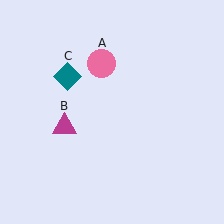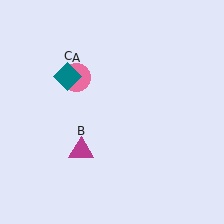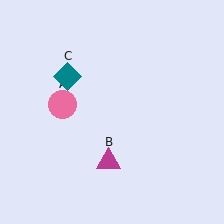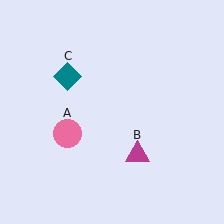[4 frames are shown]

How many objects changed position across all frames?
2 objects changed position: pink circle (object A), magenta triangle (object B).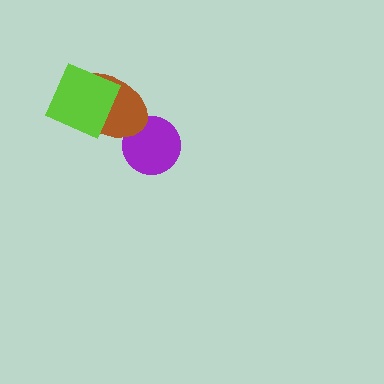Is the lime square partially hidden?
No, no other shape covers it.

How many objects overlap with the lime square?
1 object overlaps with the lime square.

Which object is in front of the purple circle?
The brown ellipse is in front of the purple circle.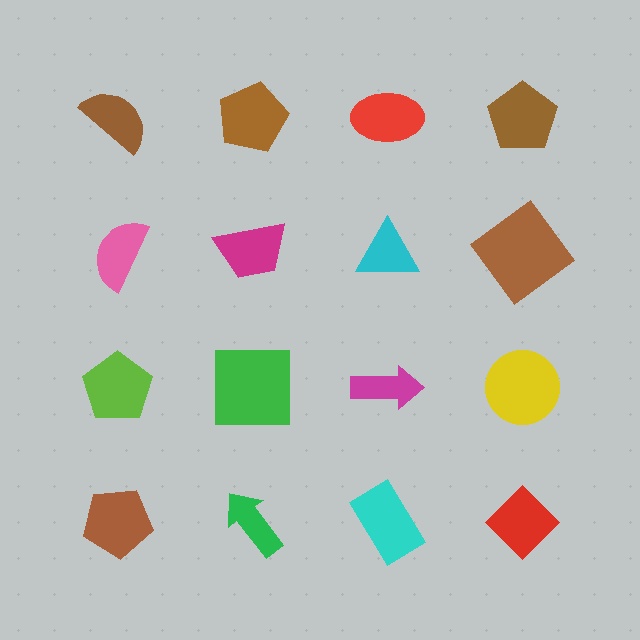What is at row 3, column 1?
A lime pentagon.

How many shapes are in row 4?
4 shapes.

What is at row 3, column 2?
A green square.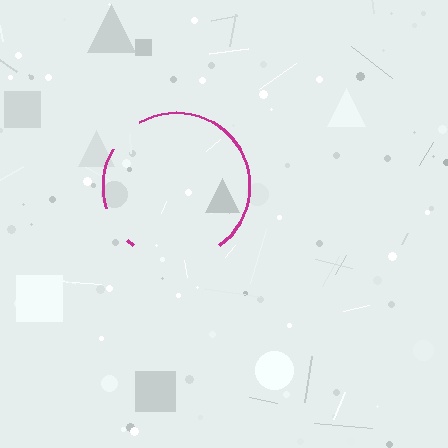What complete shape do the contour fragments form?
The contour fragments form a circle.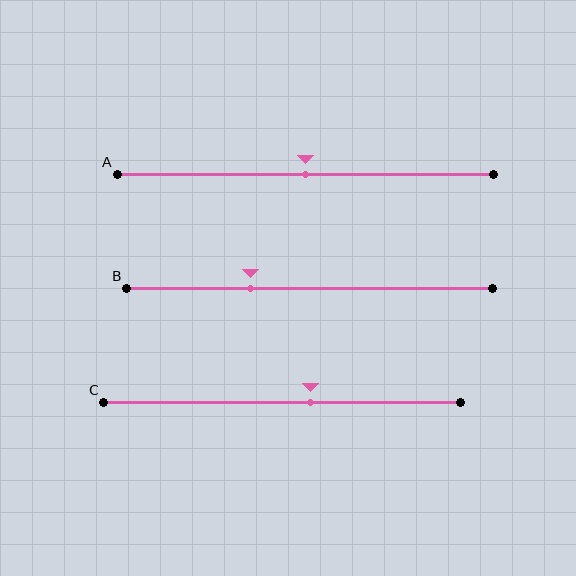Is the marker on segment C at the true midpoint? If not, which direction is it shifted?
No, the marker on segment C is shifted to the right by about 8% of the segment length.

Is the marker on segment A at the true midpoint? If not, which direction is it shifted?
Yes, the marker on segment A is at the true midpoint.